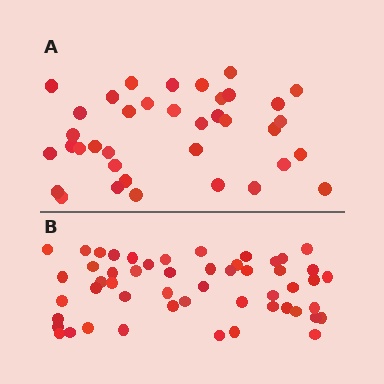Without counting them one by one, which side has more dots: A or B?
Region B (the bottom region) has more dots.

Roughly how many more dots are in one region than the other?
Region B has approximately 15 more dots than region A.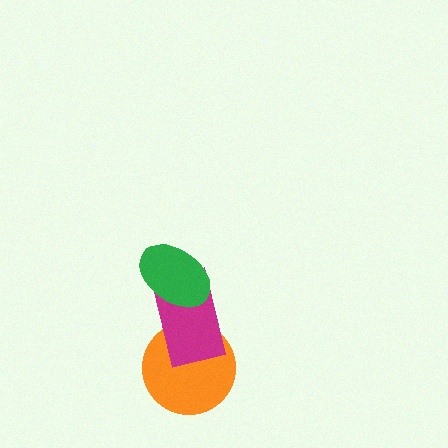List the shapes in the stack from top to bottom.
From top to bottom: the green ellipse, the magenta rectangle, the orange circle.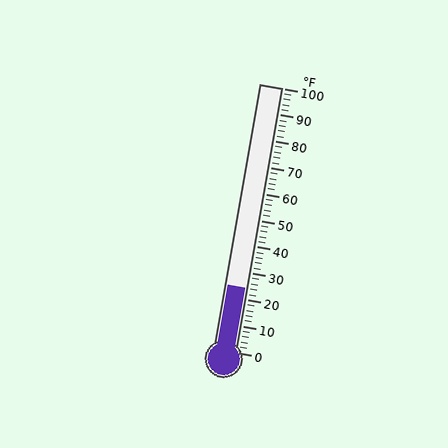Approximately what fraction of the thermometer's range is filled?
The thermometer is filled to approximately 25% of its range.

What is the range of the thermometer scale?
The thermometer scale ranges from 0°F to 100°F.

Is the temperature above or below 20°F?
The temperature is above 20°F.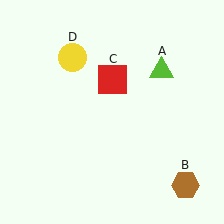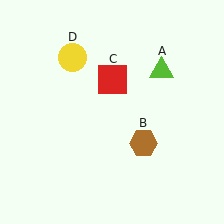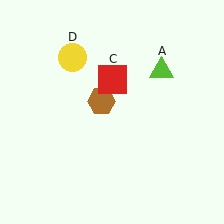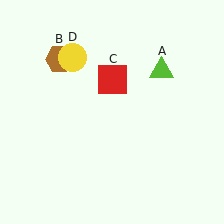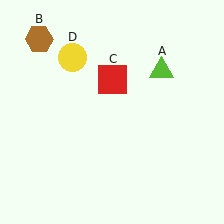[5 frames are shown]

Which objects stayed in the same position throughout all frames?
Lime triangle (object A) and red square (object C) and yellow circle (object D) remained stationary.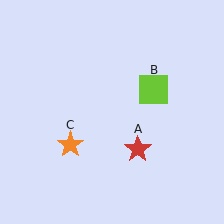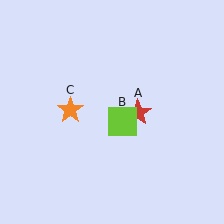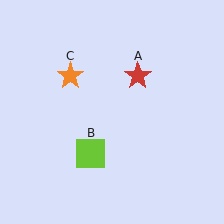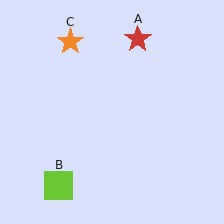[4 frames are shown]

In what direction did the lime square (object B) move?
The lime square (object B) moved down and to the left.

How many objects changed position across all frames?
3 objects changed position: red star (object A), lime square (object B), orange star (object C).